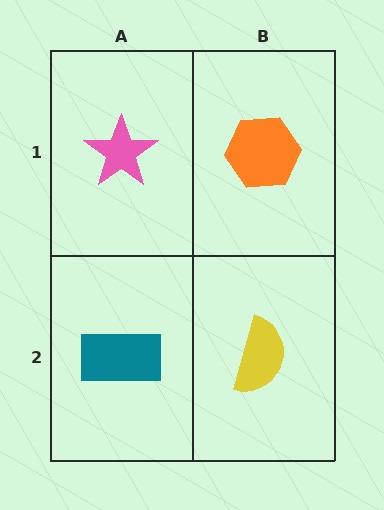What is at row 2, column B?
A yellow semicircle.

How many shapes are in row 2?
2 shapes.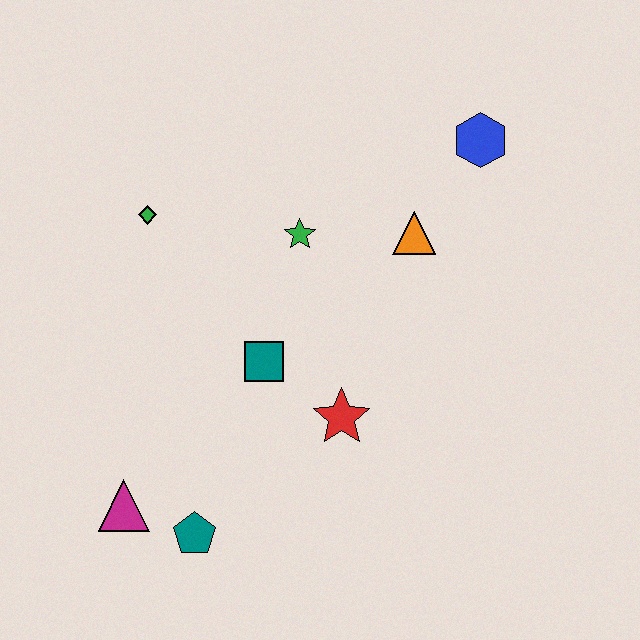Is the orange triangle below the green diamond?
Yes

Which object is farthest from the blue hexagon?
The magenta triangle is farthest from the blue hexagon.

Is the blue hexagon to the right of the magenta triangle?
Yes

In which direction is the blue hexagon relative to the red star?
The blue hexagon is above the red star.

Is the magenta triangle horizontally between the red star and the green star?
No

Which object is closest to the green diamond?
The green star is closest to the green diamond.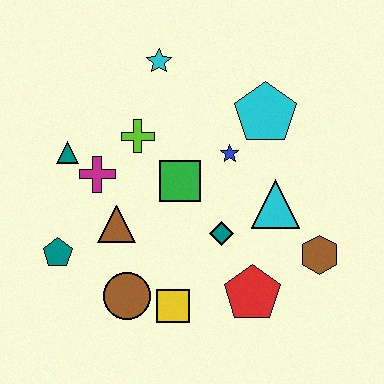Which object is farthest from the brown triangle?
The brown hexagon is farthest from the brown triangle.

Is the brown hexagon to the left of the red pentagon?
No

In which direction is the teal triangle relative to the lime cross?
The teal triangle is to the left of the lime cross.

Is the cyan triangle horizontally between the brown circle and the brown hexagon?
Yes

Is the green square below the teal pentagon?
No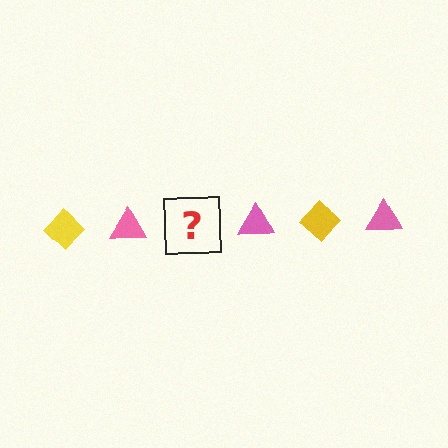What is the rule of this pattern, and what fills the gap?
The rule is that the pattern alternates between yellow diamond and pink triangle. The gap should be filled with a yellow diamond.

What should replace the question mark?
The question mark should be replaced with a yellow diamond.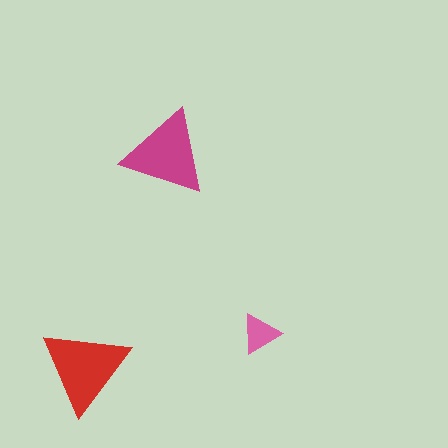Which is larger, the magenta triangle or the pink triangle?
The magenta one.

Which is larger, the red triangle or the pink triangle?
The red one.